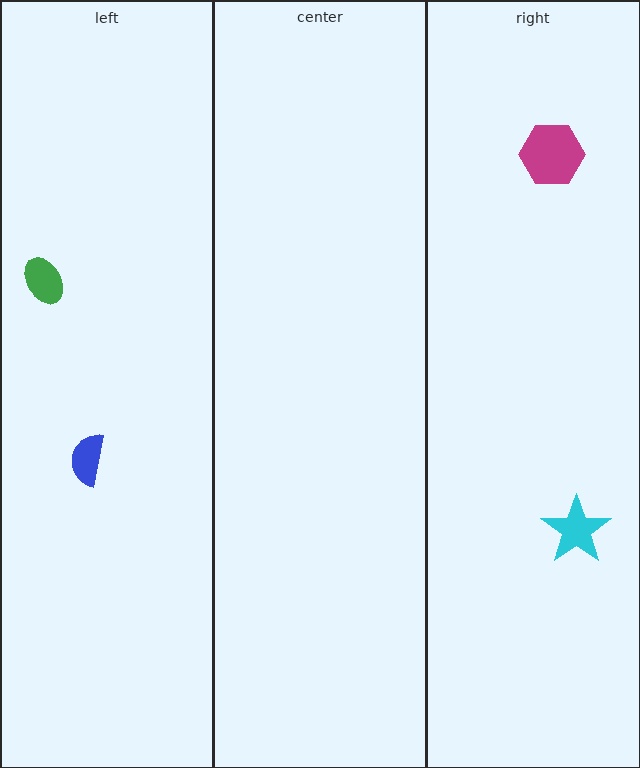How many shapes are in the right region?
2.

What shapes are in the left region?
The blue semicircle, the green ellipse.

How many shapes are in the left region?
2.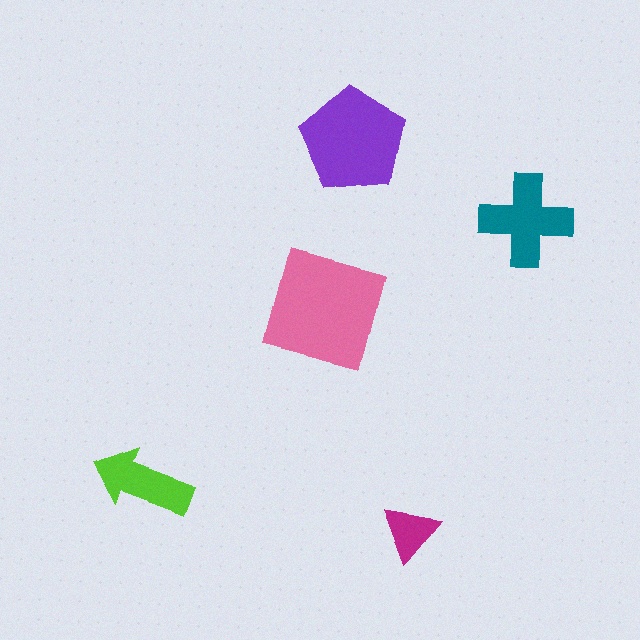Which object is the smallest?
The magenta triangle.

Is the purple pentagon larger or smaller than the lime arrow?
Larger.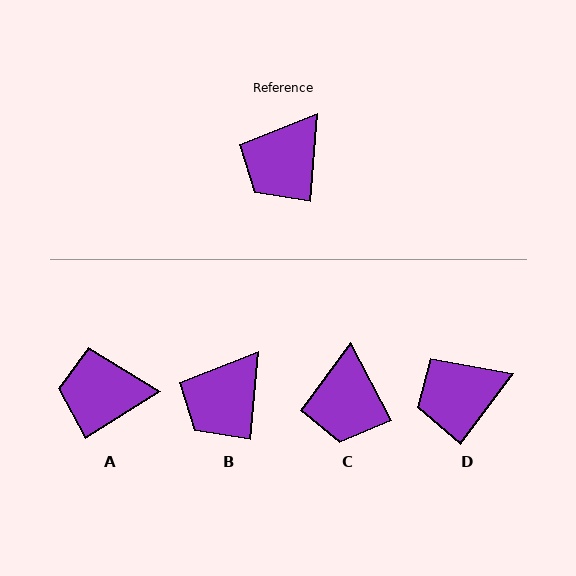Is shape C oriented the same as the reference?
No, it is off by about 32 degrees.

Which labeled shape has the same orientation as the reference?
B.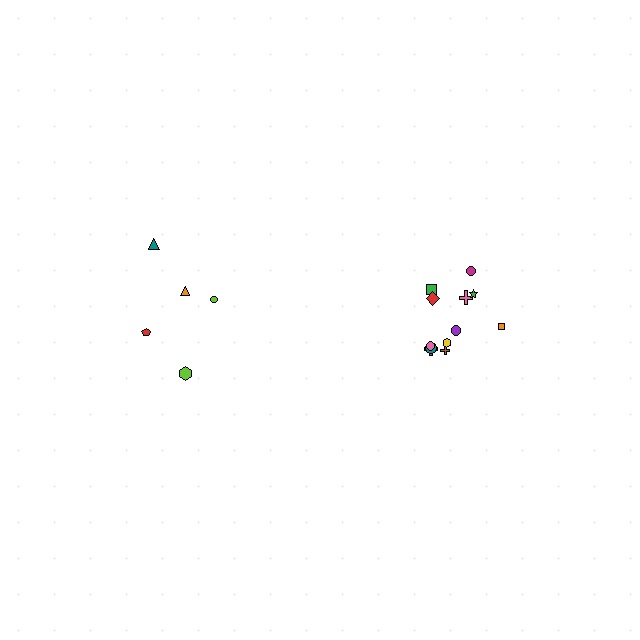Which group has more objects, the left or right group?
The right group.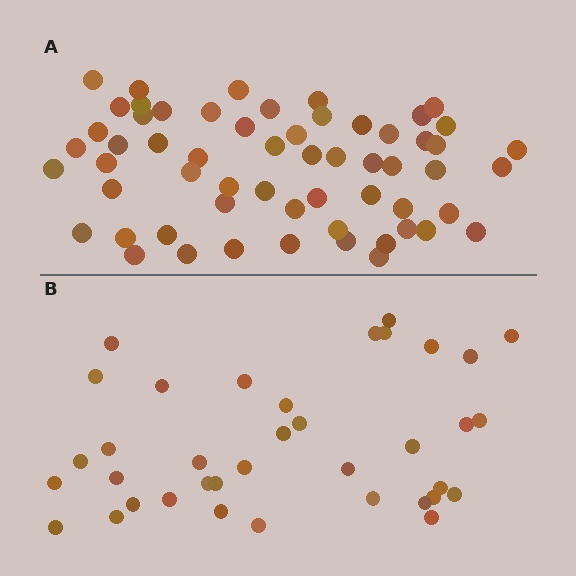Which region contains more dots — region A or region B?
Region A (the top region) has more dots.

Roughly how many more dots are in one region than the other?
Region A has approximately 20 more dots than region B.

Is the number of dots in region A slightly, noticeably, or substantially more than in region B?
Region A has substantially more. The ratio is roughly 1.6 to 1.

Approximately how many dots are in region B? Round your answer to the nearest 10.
About 40 dots. (The exact count is 37, which rounds to 40.)